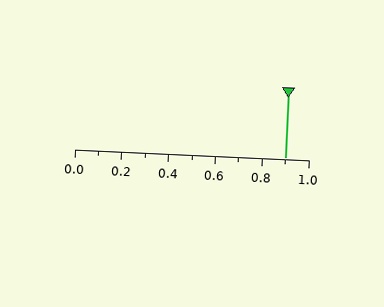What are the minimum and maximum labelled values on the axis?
The axis runs from 0.0 to 1.0.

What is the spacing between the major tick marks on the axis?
The major ticks are spaced 0.2 apart.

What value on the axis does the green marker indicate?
The marker indicates approximately 0.9.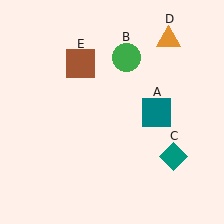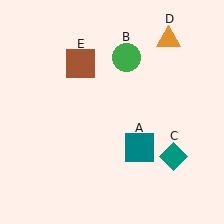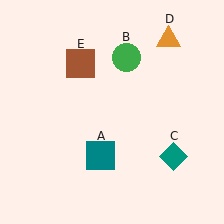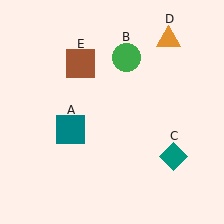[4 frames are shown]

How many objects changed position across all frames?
1 object changed position: teal square (object A).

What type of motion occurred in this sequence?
The teal square (object A) rotated clockwise around the center of the scene.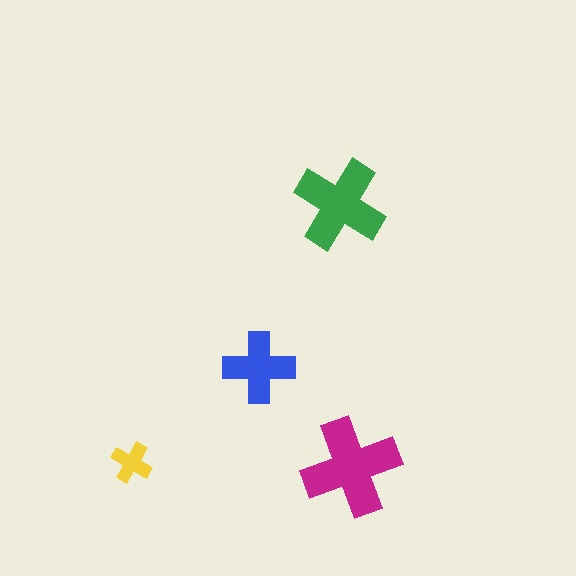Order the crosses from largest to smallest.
the magenta one, the green one, the blue one, the yellow one.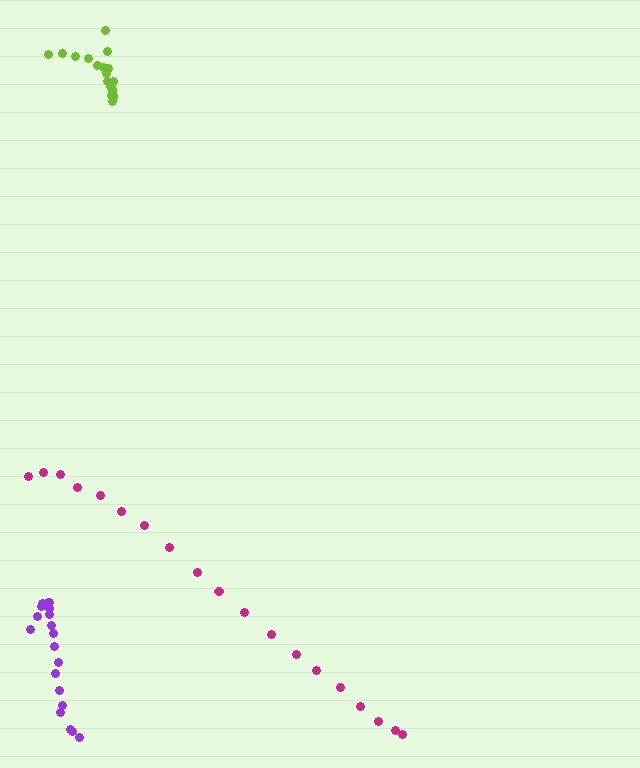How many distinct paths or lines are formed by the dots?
There are 3 distinct paths.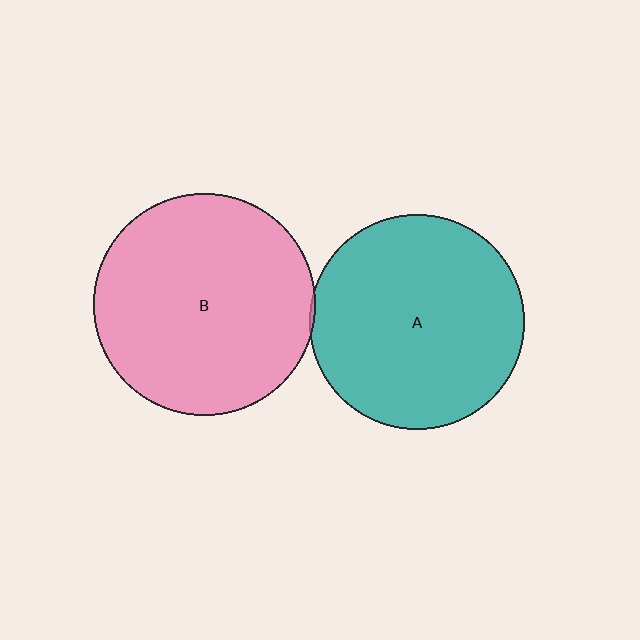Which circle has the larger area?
Circle B (pink).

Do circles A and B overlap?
Yes.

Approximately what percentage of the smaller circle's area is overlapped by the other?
Approximately 5%.